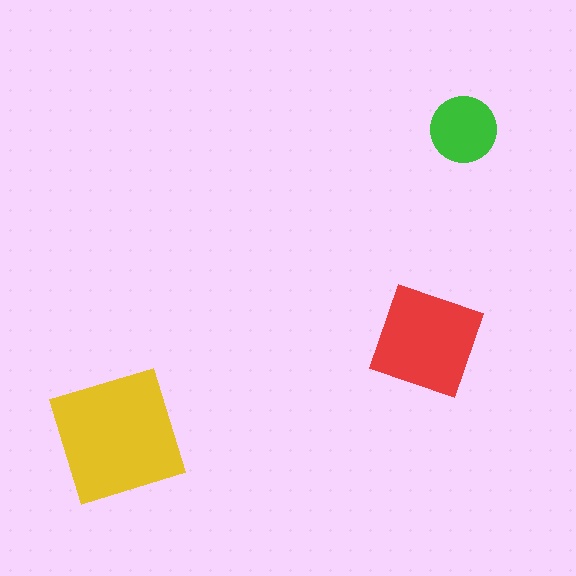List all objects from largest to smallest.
The yellow square, the red diamond, the green circle.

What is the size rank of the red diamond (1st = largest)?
2nd.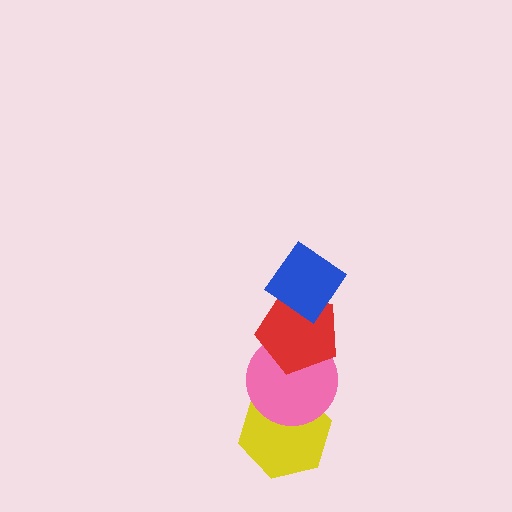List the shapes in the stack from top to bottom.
From top to bottom: the blue diamond, the red pentagon, the pink circle, the yellow hexagon.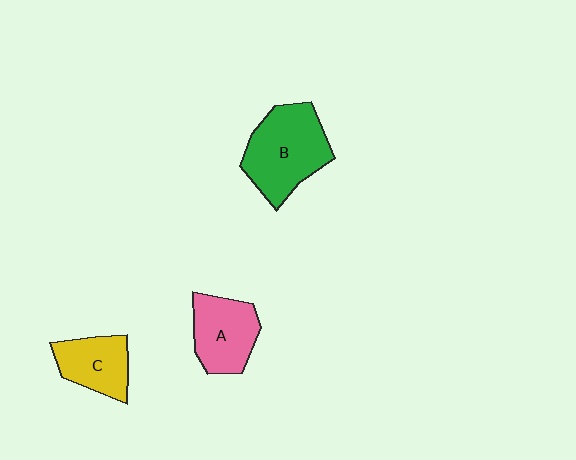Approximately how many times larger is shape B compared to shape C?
Approximately 1.6 times.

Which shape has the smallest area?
Shape C (yellow).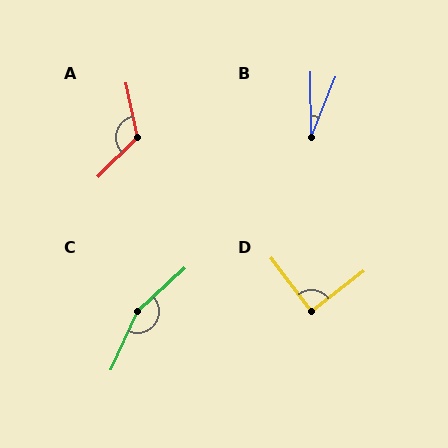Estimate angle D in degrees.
Approximately 90 degrees.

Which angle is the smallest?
B, at approximately 22 degrees.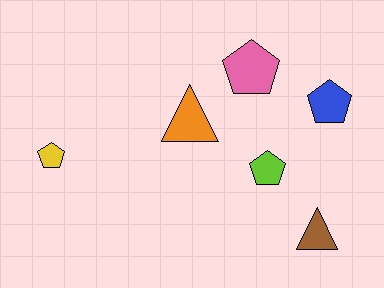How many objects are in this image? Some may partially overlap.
There are 6 objects.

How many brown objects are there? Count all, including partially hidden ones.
There is 1 brown object.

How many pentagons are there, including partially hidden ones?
There are 4 pentagons.